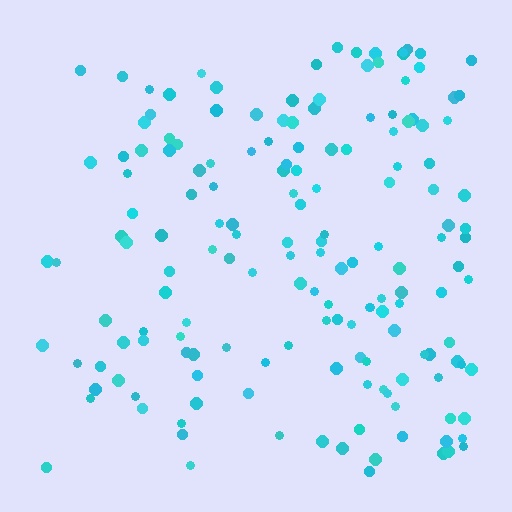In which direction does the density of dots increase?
From left to right, with the right side densest.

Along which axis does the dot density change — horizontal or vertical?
Horizontal.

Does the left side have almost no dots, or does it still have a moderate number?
Still a moderate number, just noticeably fewer than the right.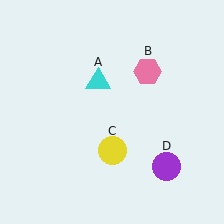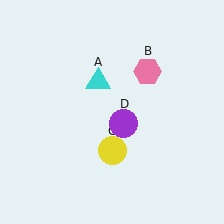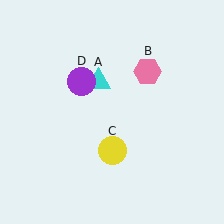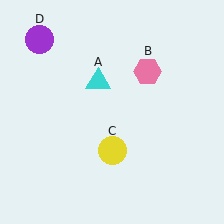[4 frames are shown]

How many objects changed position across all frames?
1 object changed position: purple circle (object D).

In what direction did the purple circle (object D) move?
The purple circle (object D) moved up and to the left.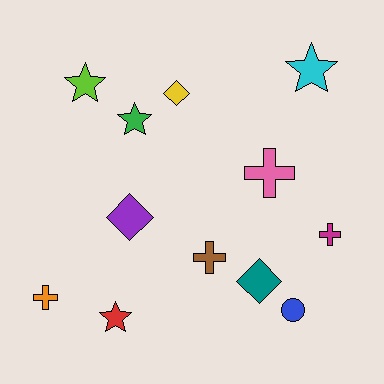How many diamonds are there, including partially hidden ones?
There are 3 diamonds.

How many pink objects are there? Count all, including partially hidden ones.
There is 1 pink object.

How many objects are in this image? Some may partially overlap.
There are 12 objects.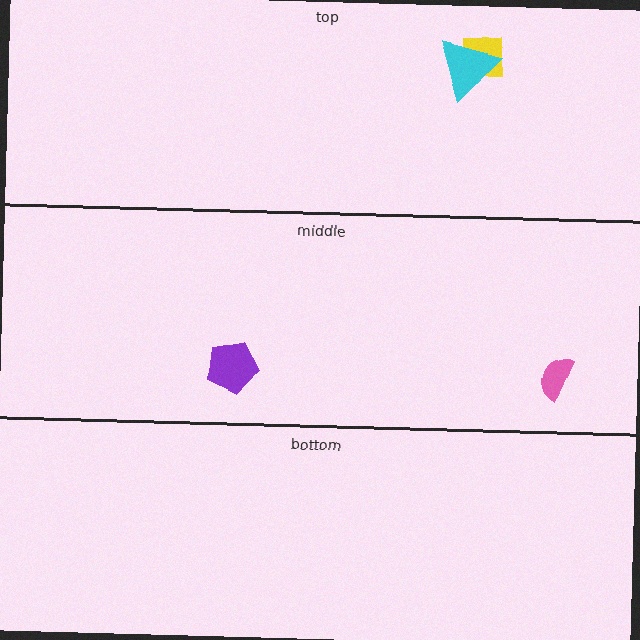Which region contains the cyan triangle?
The top region.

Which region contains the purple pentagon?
The middle region.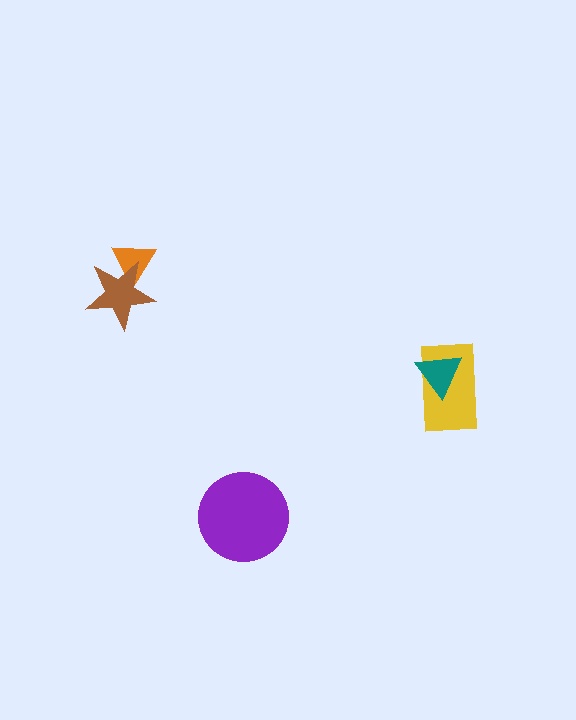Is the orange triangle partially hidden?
Yes, it is partially covered by another shape.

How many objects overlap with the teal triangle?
1 object overlaps with the teal triangle.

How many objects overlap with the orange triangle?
1 object overlaps with the orange triangle.